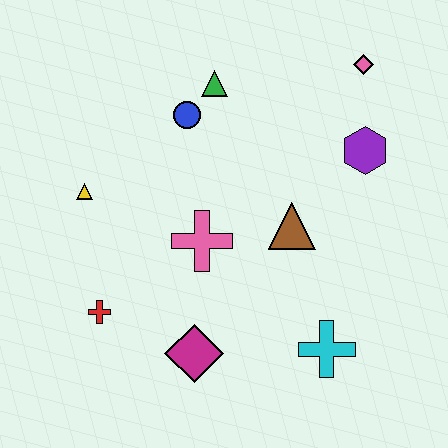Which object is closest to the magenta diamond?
The red cross is closest to the magenta diamond.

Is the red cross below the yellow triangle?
Yes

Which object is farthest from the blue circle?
The cyan cross is farthest from the blue circle.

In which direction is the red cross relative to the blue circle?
The red cross is below the blue circle.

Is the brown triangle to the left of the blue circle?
No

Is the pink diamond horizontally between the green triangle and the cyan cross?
No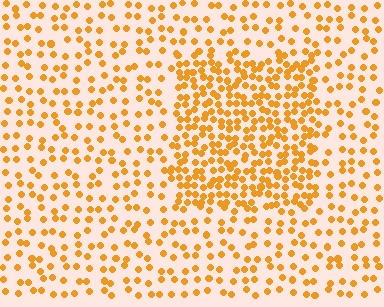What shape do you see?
I see a rectangle.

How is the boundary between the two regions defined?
The boundary is defined by a change in element density (approximately 2.1x ratio). All elements are the same color, size, and shape.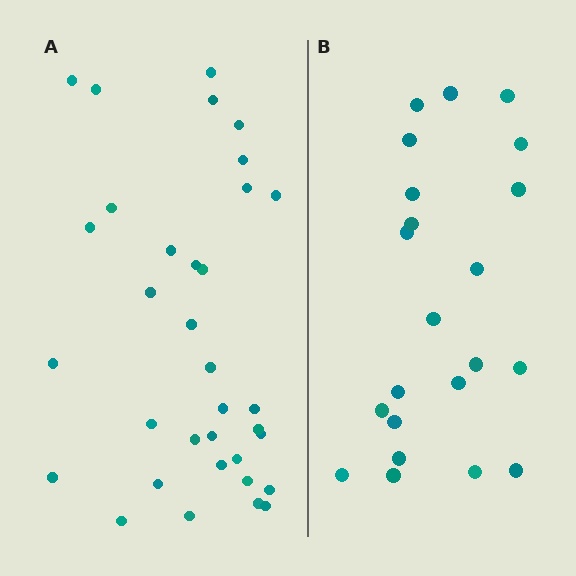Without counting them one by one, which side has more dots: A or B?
Region A (the left region) has more dots.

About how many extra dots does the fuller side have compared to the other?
Region A has roughly 12 or so more dots than region B.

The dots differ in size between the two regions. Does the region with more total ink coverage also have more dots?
No. Region B has more total ink coverage because its dots are larger, but region A actually contains more individual dots. Total area can be misleading — the number of items is what matters here.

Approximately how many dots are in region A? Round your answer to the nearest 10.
About 30 dots. (The exact count is 34, which rounds to 30.)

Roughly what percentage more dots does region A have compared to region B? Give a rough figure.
About 55% more.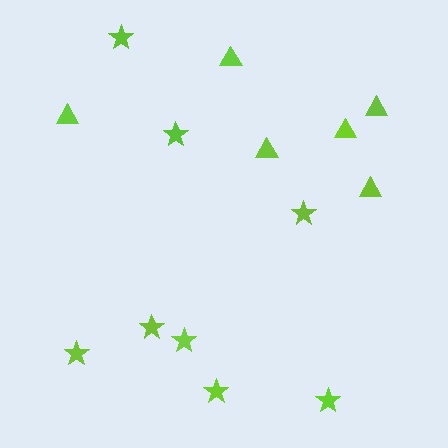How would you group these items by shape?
There are 2 groups: one group of triangles (6) and one group of stars (8).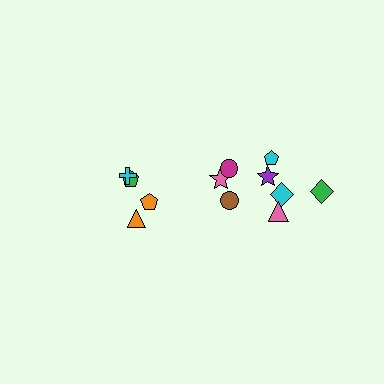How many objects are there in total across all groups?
There are 12 objects.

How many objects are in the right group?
There are 8 objects.